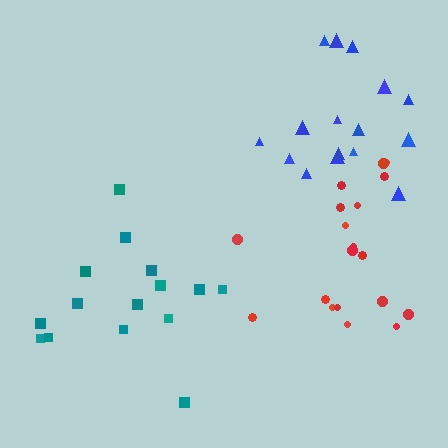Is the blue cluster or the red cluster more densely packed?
Red.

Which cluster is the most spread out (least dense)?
Teal.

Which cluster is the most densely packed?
Red.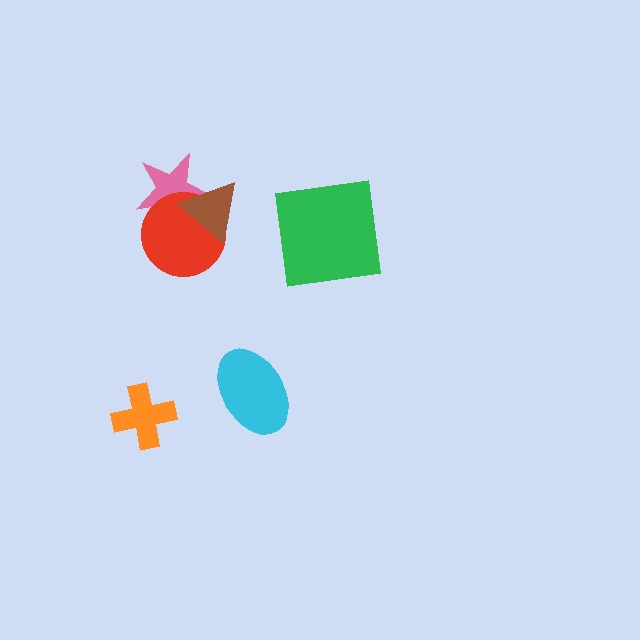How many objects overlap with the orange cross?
0 objects overlap with the orange cross.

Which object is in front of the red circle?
The brown triangle is in front of the red circle.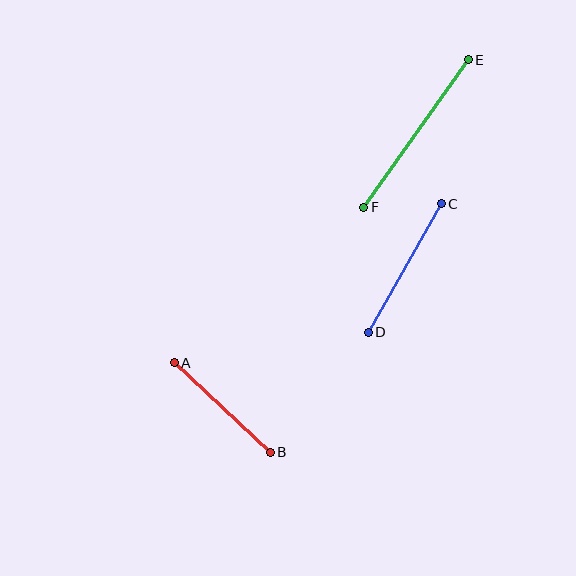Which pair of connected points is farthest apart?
Points E and F are farthest apart.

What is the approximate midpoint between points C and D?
The midpoint is at approximately (405, 268) pixels.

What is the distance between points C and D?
The distance is approximately 147 pixels.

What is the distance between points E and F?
The distance is approximately 181 pixels.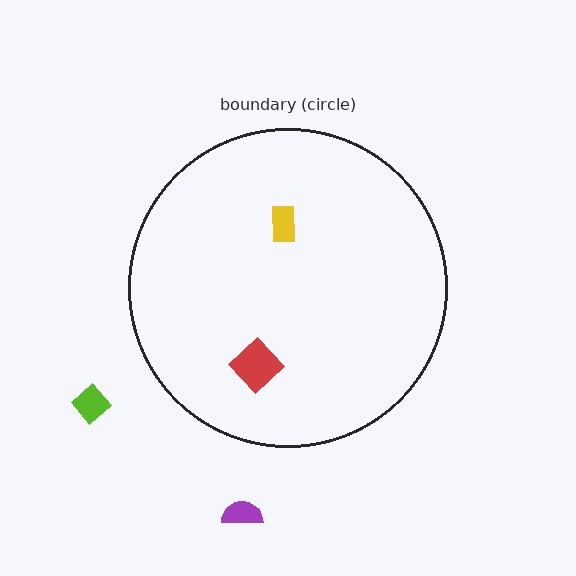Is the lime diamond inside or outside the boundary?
Outside.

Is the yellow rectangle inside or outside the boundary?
Inside.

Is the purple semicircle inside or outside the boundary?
Outside.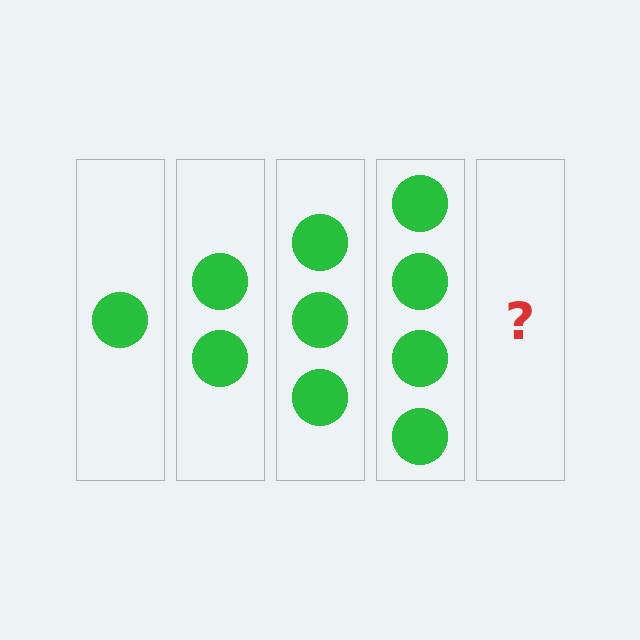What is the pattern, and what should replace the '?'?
The pattern is that each step adds one more circle. The '?' should be 5 circles.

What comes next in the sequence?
The next element should be 5 circles.